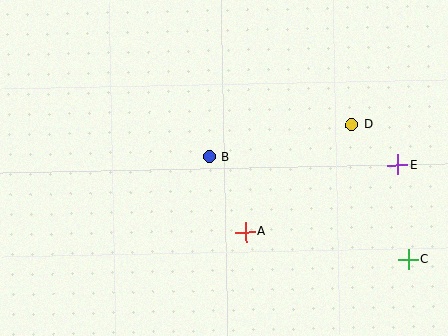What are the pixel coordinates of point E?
Point E is at (398, 165).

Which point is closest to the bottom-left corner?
Point A is closest to the bottom-left corner.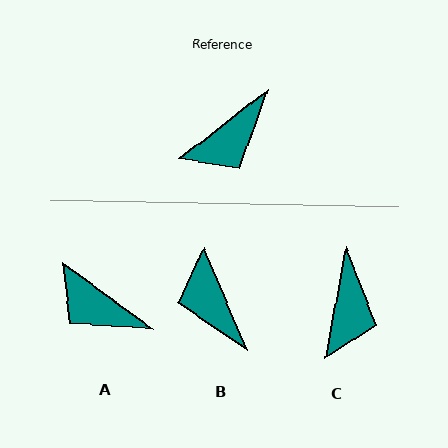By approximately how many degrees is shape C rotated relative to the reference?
Approximately 41 degrees counter-clockwise.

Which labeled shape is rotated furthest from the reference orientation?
B, about 105 degrees away.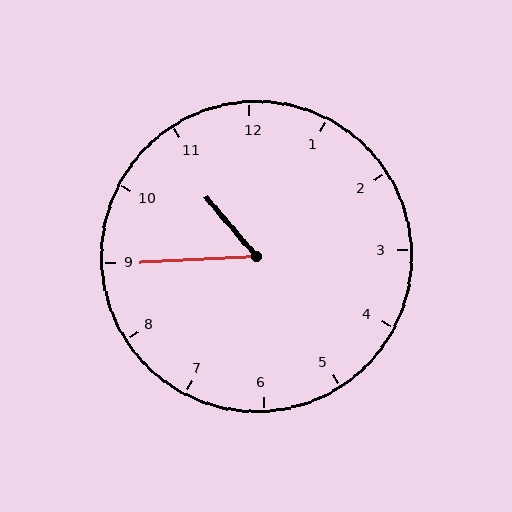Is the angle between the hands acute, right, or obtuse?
It is acute.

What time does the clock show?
10:45.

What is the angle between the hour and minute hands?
Approximately 52 degrees.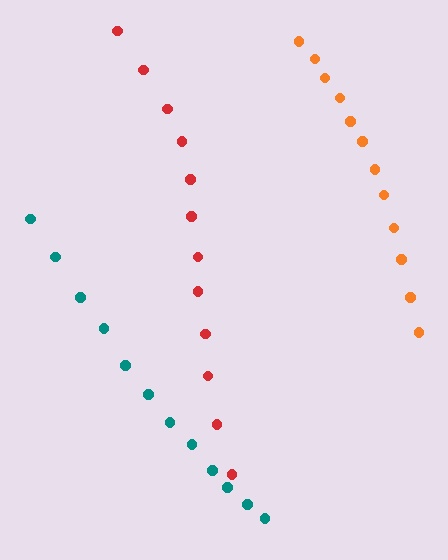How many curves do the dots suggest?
There are 3 distinct paths.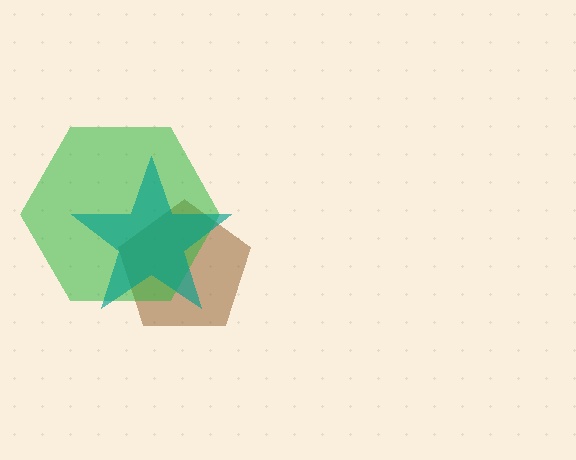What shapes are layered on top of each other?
The layered shapes are: a brown pentagon, a green hexagon, a teal star.